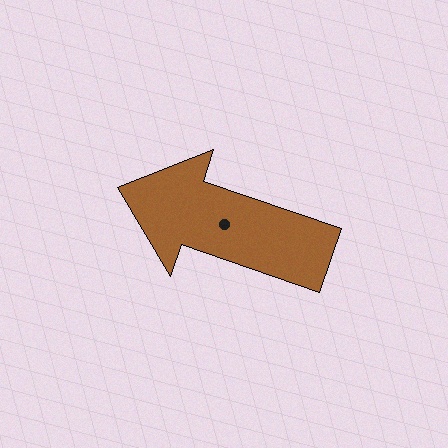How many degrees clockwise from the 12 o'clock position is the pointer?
Approximately 289 degrees.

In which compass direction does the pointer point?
West.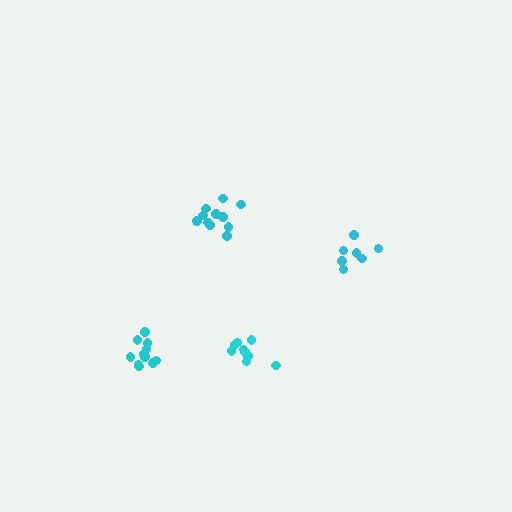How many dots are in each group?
Group 1: 7 dots, Group 2: 9 dots, Group 3: 12 dots, Group 4: 11 dots (39 total).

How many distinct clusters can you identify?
There are 4 distinct clusters.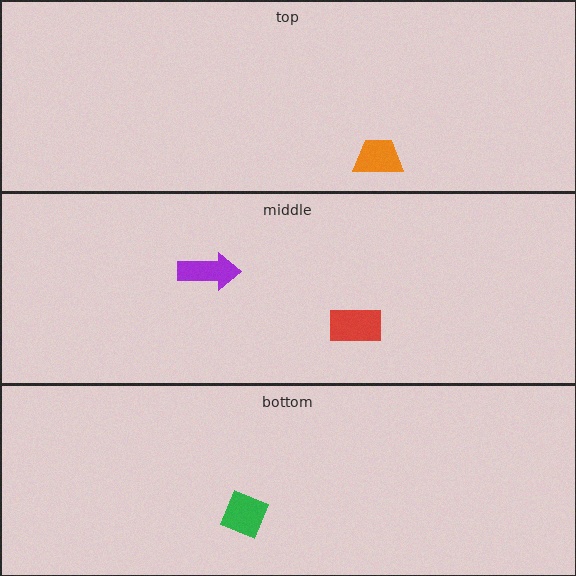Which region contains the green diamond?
The bottom region.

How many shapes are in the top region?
1.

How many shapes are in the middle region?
2.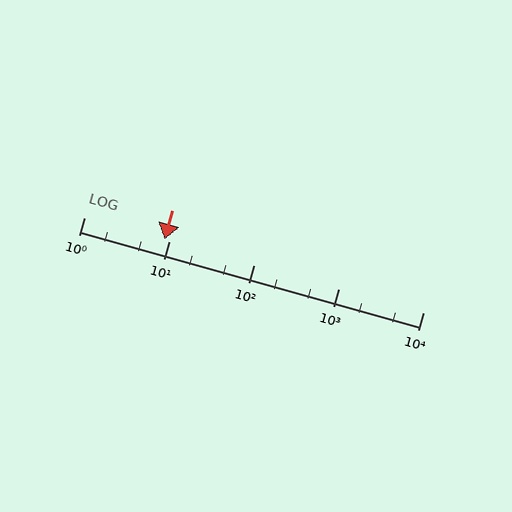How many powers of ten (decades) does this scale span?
The scale spans 4 decades, from 1 to 10000.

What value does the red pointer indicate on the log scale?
The pointer indicates approximately 9.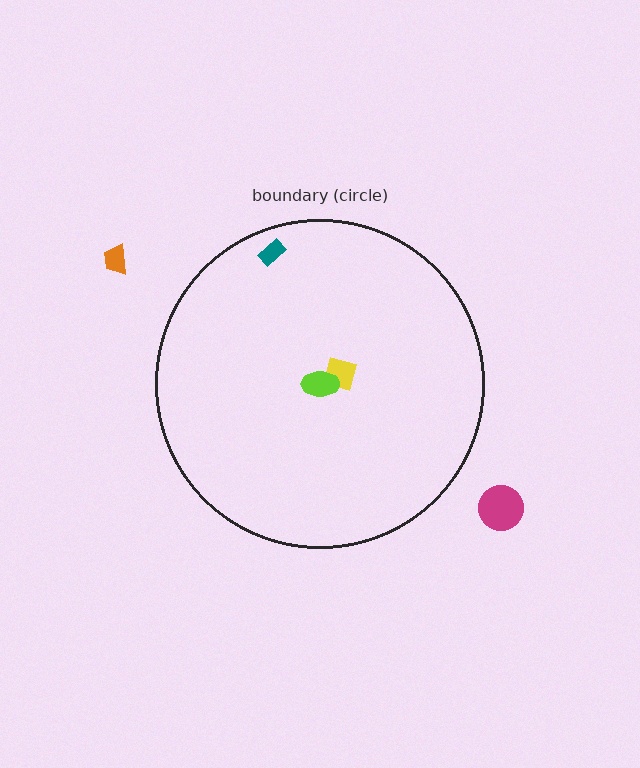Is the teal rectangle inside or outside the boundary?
Inside.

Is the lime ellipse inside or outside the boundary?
Inside.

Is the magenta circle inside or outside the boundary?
Outside.